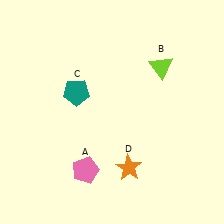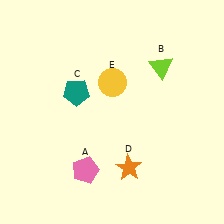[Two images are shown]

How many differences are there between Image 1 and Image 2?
There is 1 difference between the two images.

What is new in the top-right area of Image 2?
A yellow circle (E) was added in the top-right area of Image 2.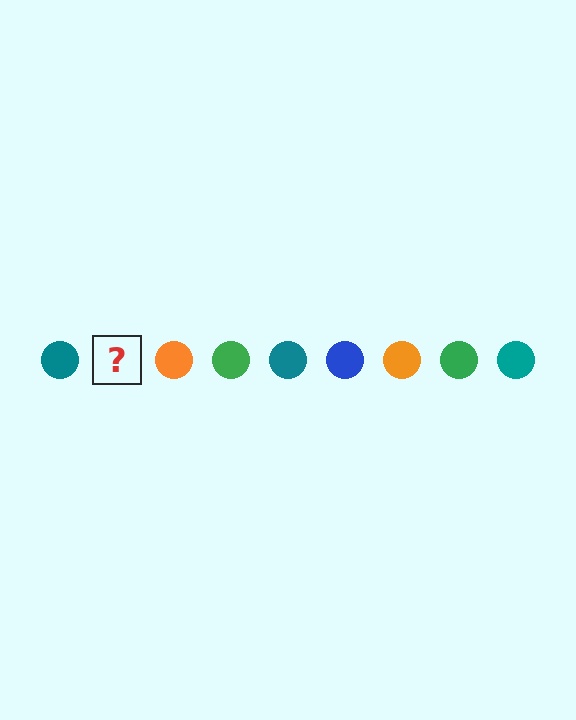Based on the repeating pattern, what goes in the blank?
The blank should be a blue circle.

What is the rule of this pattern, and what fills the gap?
The rule is that the pattern cycles through teal, blue, orange, green circles. The gap should be filled with a blue circle.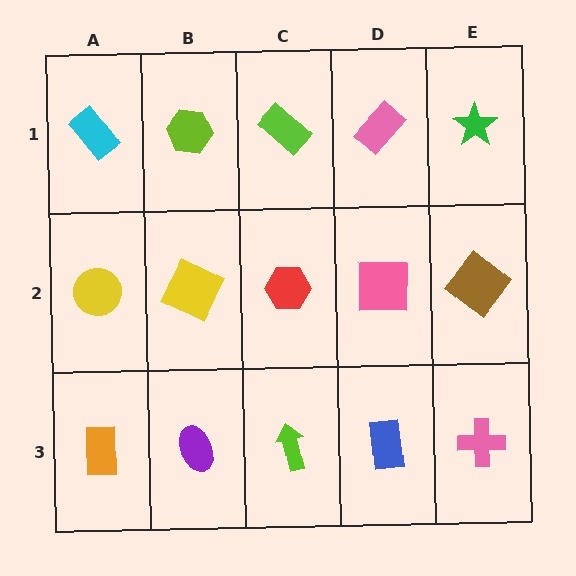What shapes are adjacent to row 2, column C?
A lime rectangle (row 1, column C), a lime arrow (row 3, column C), a yellow square (row 2, column B), a pink square (row 2, column D).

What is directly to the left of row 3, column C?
A purple ellipse.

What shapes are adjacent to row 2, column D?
A pink rectangle (row 1, column D), a blue rectangle (row 3, column D), a red hexagon (row 2, column C), a brown diamond (row 2, column E).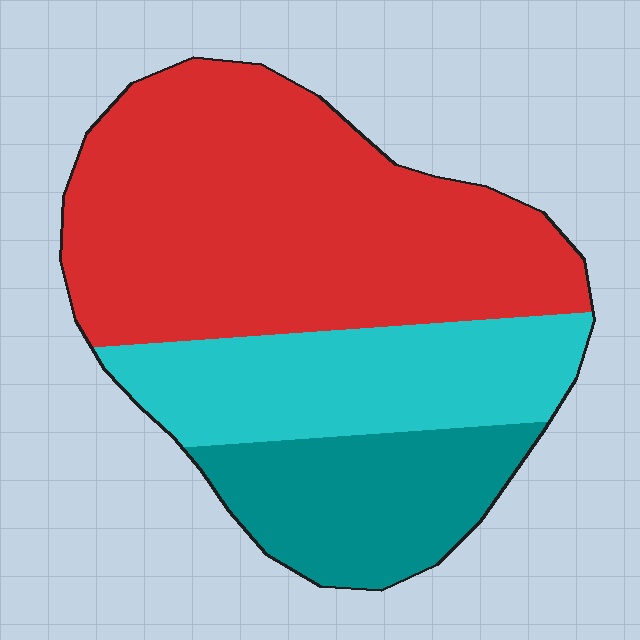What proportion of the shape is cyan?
Cyan takes up between a quarter and a half of the shape.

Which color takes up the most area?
Red, at roughly 55%.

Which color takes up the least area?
Teal, at roughly 20%.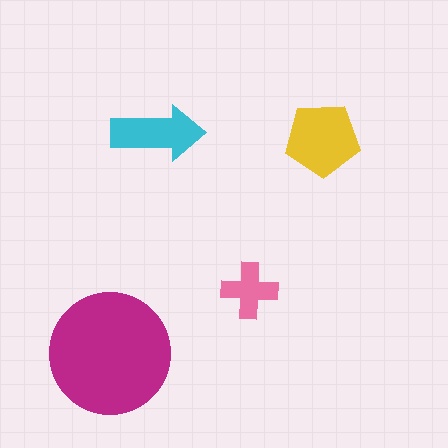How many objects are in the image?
There are 4 objects in the image.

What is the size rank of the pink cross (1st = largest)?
4th.